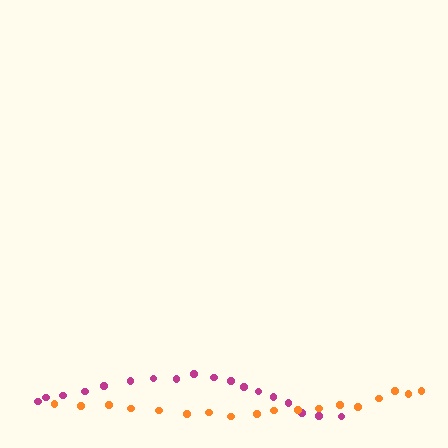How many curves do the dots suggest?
There are 2 distinct paths.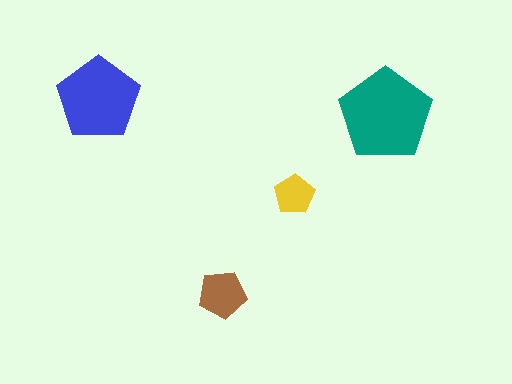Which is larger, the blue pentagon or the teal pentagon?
The teal one.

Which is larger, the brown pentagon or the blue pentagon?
The blue one.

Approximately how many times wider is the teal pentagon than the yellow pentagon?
About 2.5 times wider.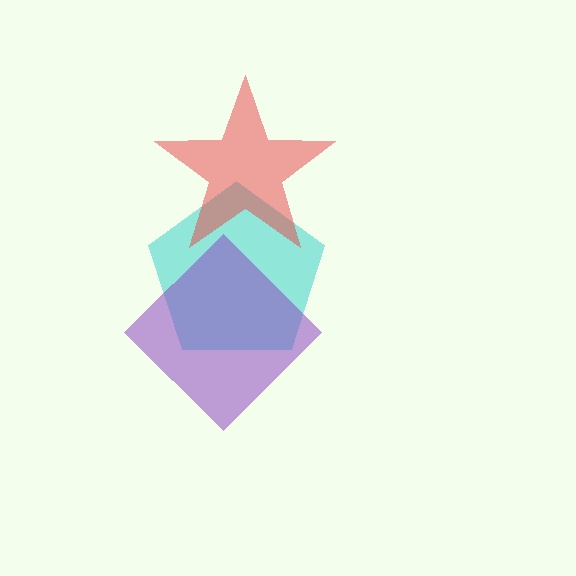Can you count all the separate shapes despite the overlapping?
Yes, there are 3 separate shapes.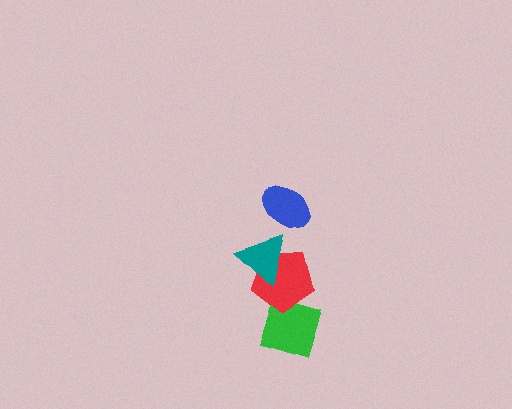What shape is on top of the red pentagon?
The teal triangle is on top of the red pentagon.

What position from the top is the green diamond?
The green diamond is 4th from the top.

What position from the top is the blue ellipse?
The blue ellipse is 1st from the top.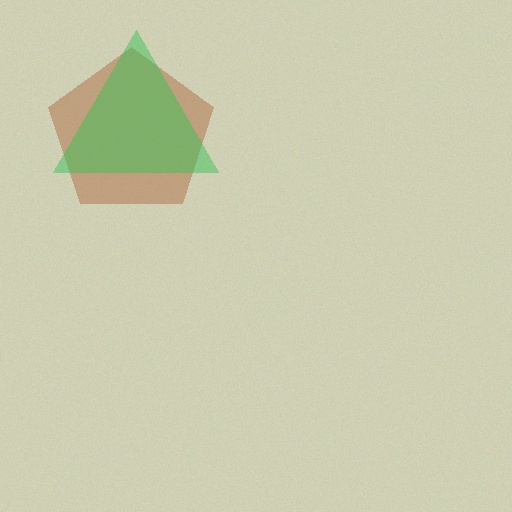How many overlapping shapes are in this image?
There are 2 overlapping shapes in the image.